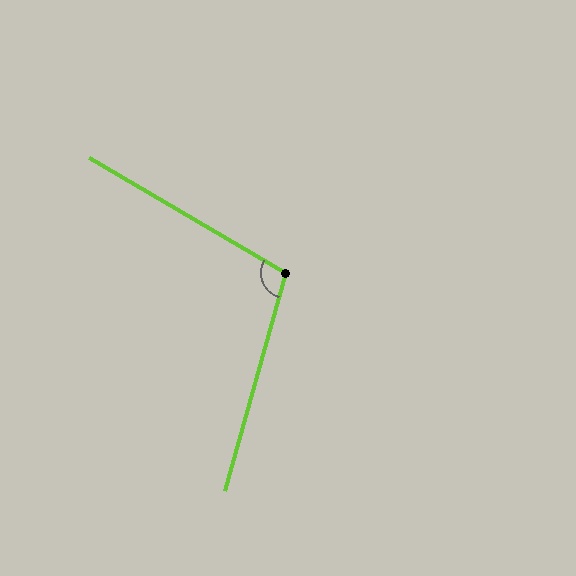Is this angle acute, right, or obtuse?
It is obtuse.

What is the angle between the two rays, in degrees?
Approximately 105 degrees.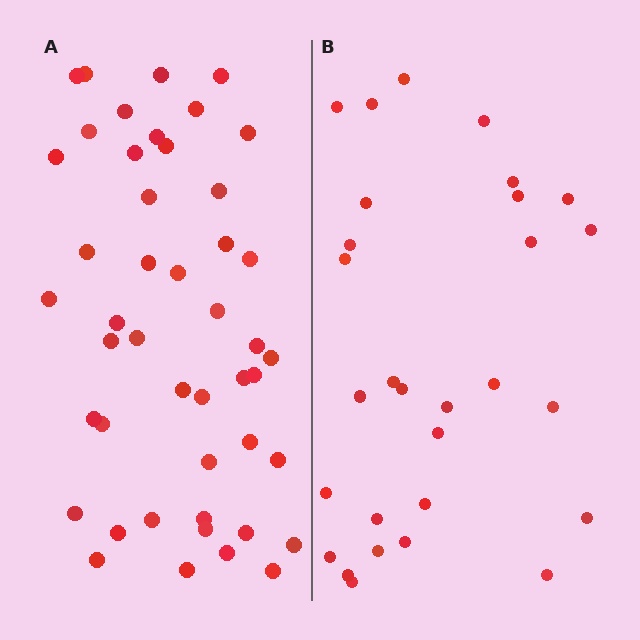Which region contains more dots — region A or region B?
Region A (the left region) has more dots.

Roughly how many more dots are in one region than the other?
Region A has approximately 15 more dots than region B.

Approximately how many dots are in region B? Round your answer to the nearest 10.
About 30 dots. (The exact count is 29, which rounds to 30.)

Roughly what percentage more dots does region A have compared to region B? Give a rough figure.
About 60% more.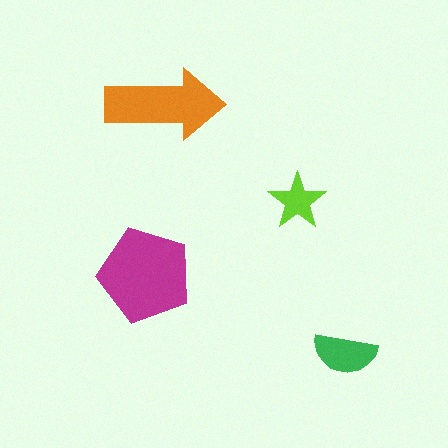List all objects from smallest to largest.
The lime star, the green semicircle, the orange arrow, the magenta pentagon.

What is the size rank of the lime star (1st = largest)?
4th.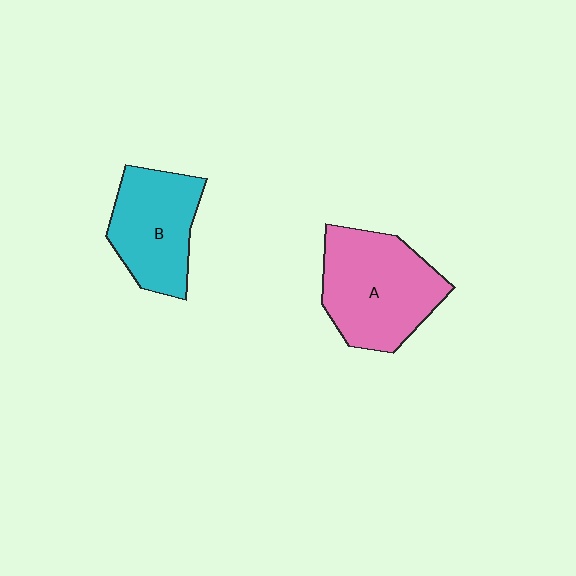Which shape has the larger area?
Shape A (pink).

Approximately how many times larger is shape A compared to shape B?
Approximately 1.3 times.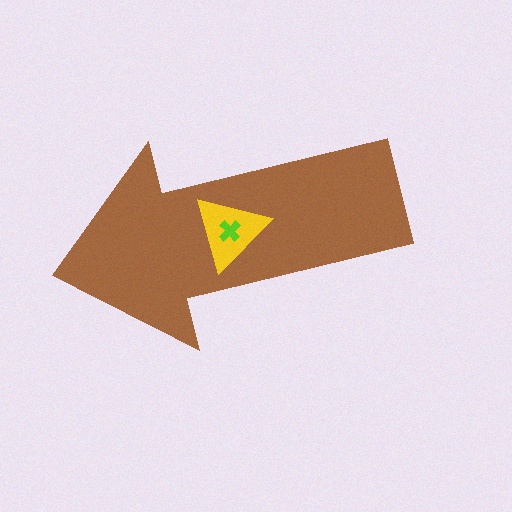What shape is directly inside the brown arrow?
The yellow triangle.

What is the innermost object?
The lime cross.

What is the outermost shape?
The brown arrow.